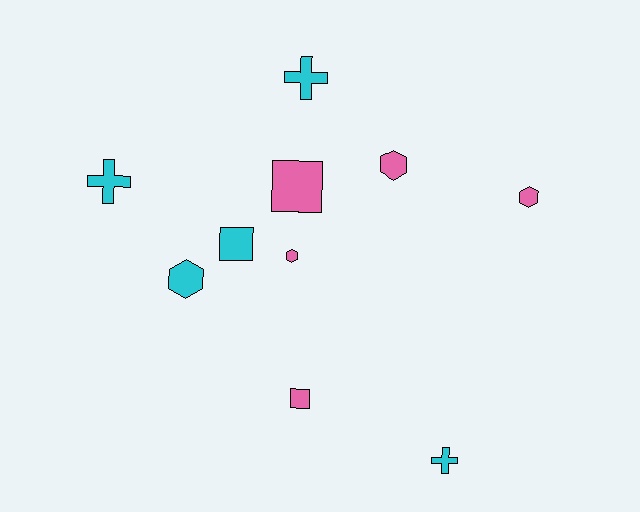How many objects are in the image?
There are 10 objects.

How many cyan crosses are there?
There are 3 cyan crosses.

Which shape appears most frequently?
Hexagon, with 4 objects.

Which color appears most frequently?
Pink, with 5 objects.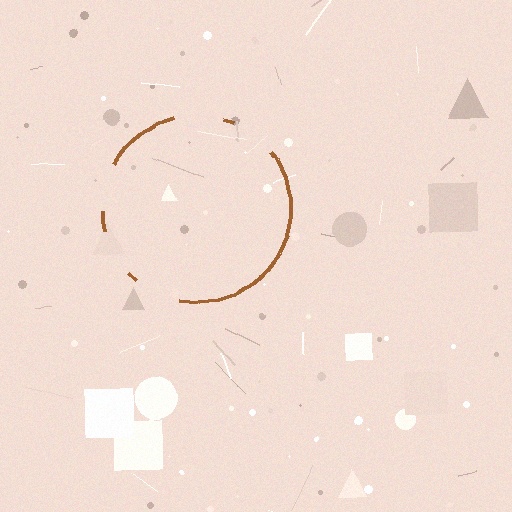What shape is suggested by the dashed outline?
The dashed outline suggests a circle.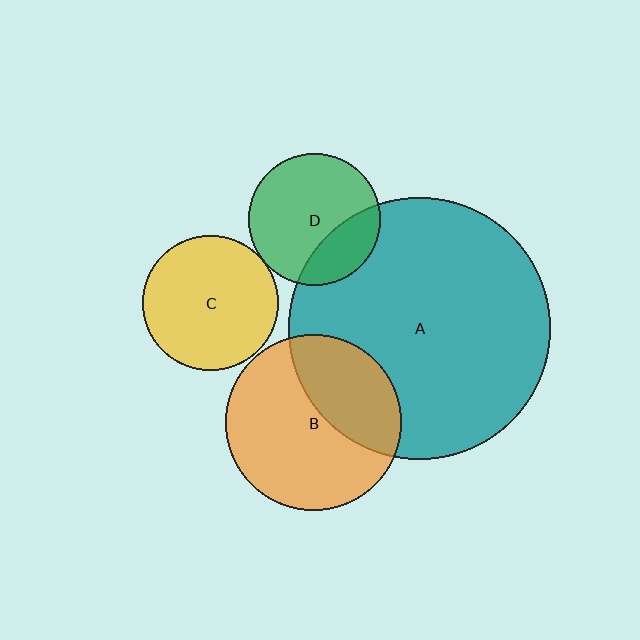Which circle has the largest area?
Circle A (teal).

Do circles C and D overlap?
Yes.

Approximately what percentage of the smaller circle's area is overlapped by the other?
Approximately 5%.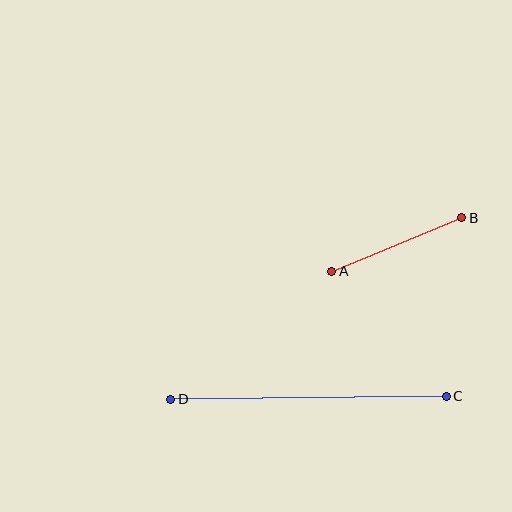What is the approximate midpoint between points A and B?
The midpoint is at approximately (397, 244) pixels.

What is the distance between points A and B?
The distance is approximately 141 pixels.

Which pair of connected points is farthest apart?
Points C and D are farthest apart.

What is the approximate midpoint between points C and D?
The midpoint is at approximately (308, 398) pixels.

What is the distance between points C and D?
The distance is approximately 276 pixels.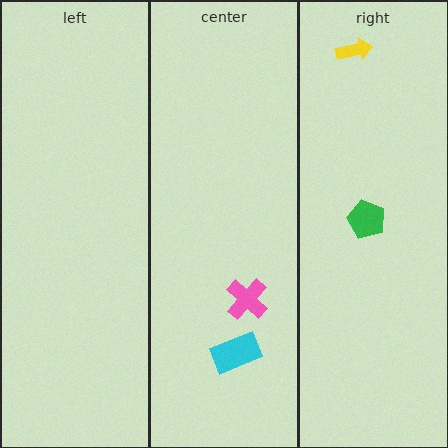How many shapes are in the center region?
2.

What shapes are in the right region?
The yellow arrow, the green pentagon.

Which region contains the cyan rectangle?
The center region.